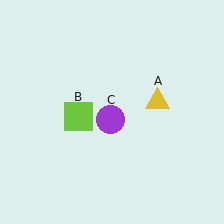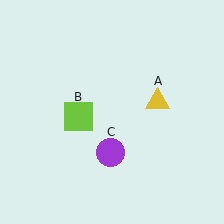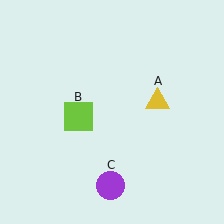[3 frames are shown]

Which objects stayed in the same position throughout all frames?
Yellow triangle (object A) and lime square (object B) remained stationary.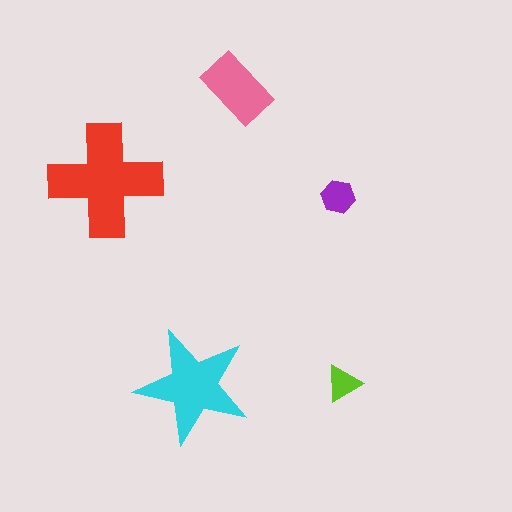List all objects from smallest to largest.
The lime triangle, the purple hexagon, the pink rectangle, the cyan star, the red cross.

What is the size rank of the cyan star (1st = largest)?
2nd.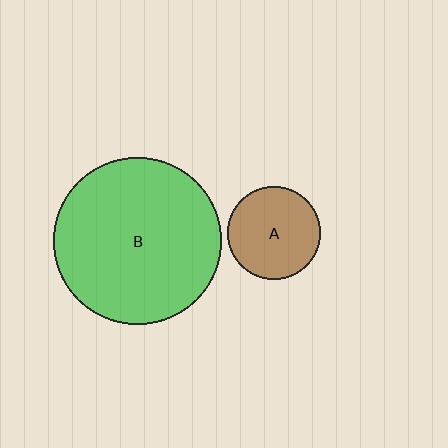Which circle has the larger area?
Circle B (green).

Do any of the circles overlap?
No, none of the circles overlap.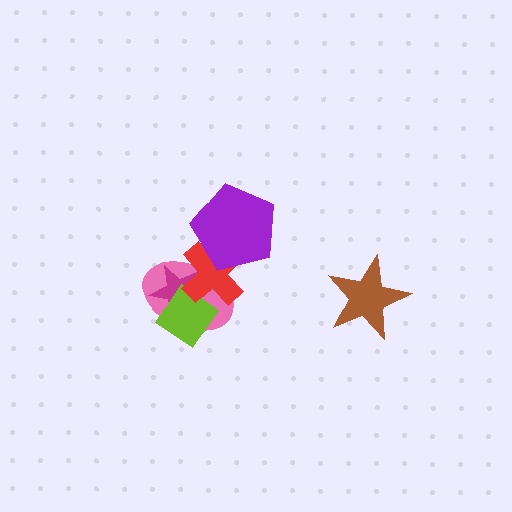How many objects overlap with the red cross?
4 objects overlap with the red cross.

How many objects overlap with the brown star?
0 objects overlap with the brown star.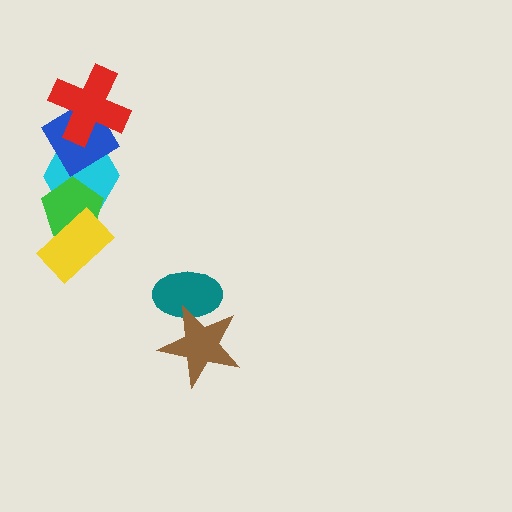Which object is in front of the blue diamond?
The red cross is in front of the blue diamond.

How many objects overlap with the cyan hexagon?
3 objects overlap with the cyan hexagon.